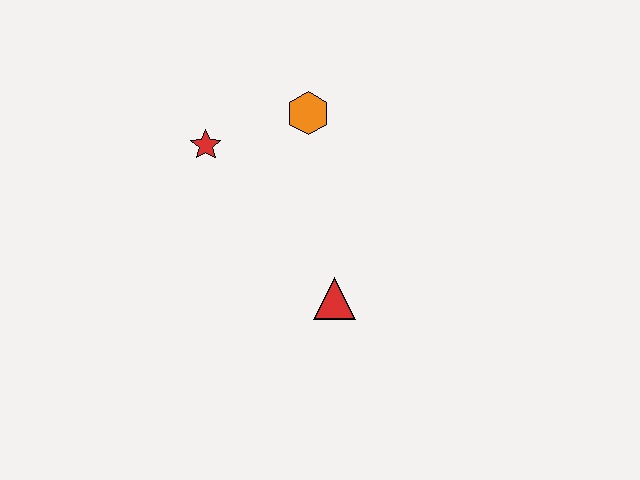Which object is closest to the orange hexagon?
The red star is closest to the orange hexagon.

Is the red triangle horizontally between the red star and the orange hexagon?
No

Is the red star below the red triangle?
No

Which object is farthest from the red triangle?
The red star is farthest from the red triangle.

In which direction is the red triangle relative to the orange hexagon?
The red triangle is below the orange hexagon.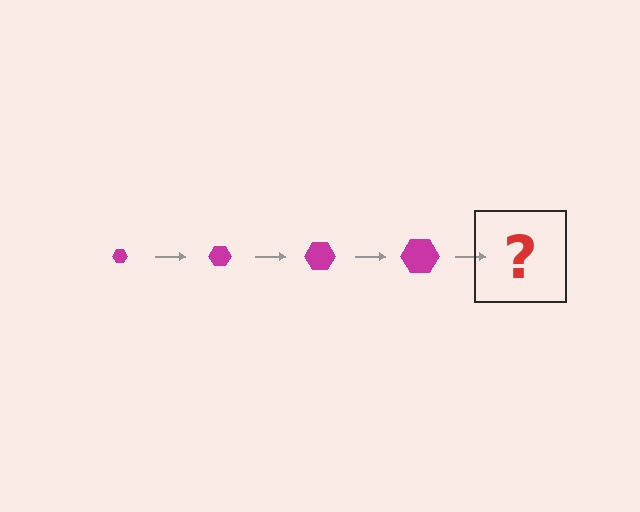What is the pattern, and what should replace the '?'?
The pattern is that the hexagon gets progressively larger each step. The '?' should be a magenta hexagon, larger than the previous one.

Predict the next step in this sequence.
The next step is a magenta hexagon, larger than the previous one.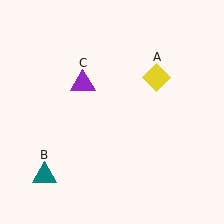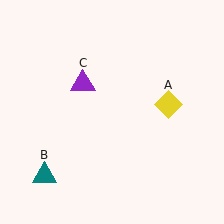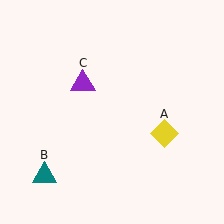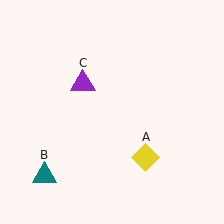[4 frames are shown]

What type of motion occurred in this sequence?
The yellow diamond (object A) rotated clockwise around the center of the scene.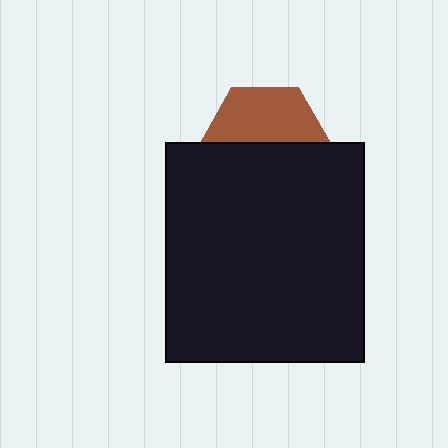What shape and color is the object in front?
The object in front is a black rectangle.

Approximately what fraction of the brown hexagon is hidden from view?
Roughly 55% of the brown hexagon is hidden behind the black rectangle.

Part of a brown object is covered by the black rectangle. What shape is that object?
It is a hexagon.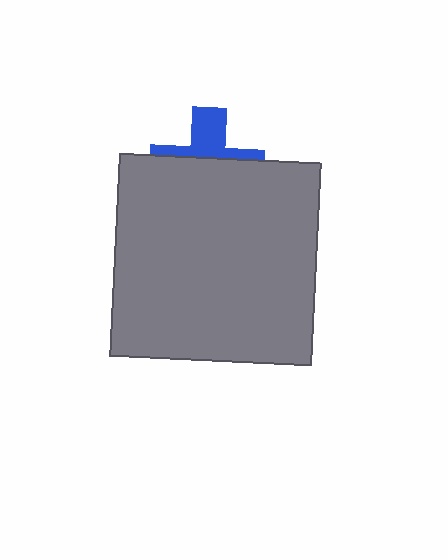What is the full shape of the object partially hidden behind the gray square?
The partially hidden object is a blue cross.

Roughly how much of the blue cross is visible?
A small part of it is visible (roughly 37%).